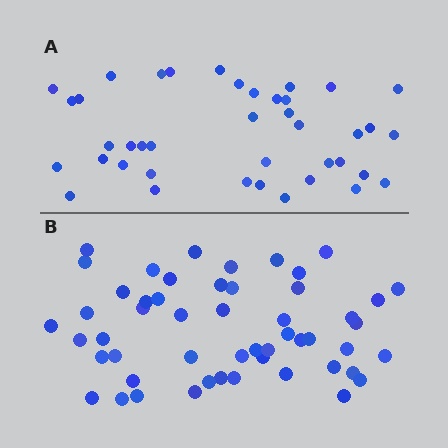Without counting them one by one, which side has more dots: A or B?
Region B (the bottom region) has more dots.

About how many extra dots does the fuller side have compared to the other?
Region B has roughly 12 or so more dots than region A.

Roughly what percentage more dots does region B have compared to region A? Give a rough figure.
About 30% more.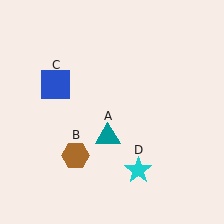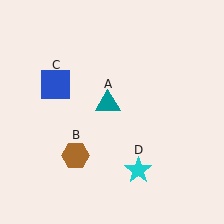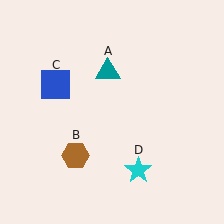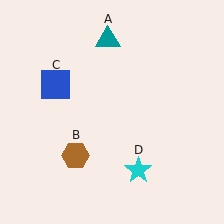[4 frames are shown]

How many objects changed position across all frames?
1 object changed position: teal triangle (object A).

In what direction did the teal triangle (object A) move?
The teal triangle (object A) moved up.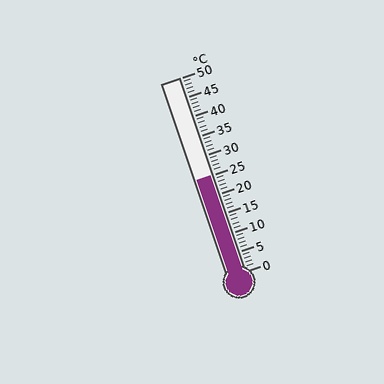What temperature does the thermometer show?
The thermometer shows approximately 25°C.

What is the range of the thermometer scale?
The thermometer scale ranges from 0°C to 50°C.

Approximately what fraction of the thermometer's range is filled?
The thermometer is filled to approximately 50% of its range.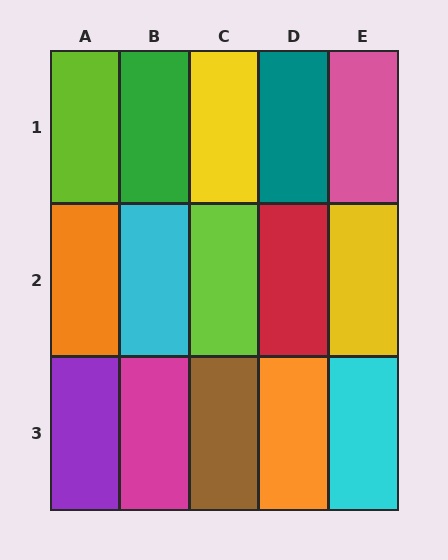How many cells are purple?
1 cell is purple.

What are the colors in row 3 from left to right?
Purple, magenta, brown, orange, cyan.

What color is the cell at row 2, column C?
Lime.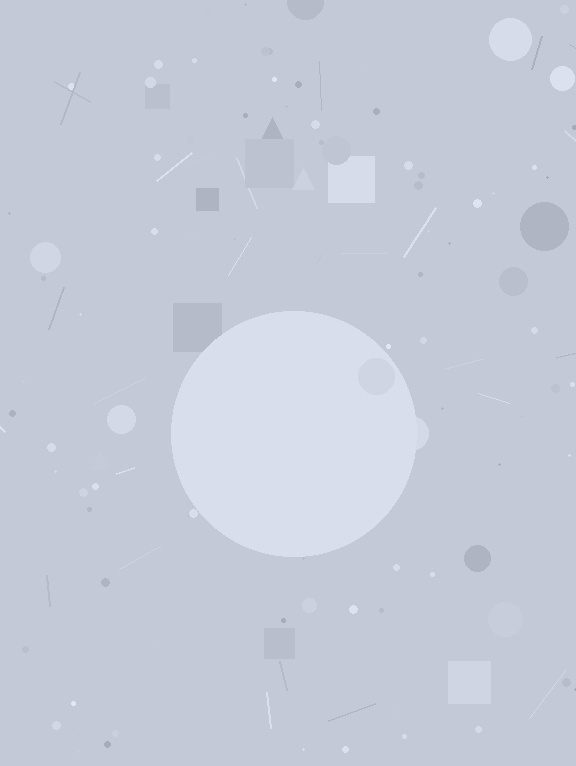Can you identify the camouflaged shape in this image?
The camouflaged shape is a circle.